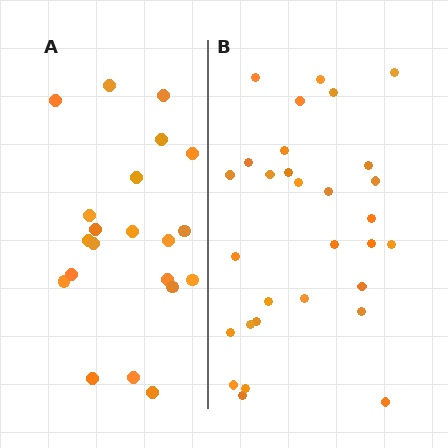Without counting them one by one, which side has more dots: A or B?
Region B (the right region) has more dots.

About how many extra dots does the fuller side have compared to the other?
Region B has roughly 8 or so more dots than region A.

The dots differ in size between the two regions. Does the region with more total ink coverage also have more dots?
No. Region A has more total ink coverage because its dots are larger, but region B actually contains more individual dots. Total area can be misleading — the number of items is what matters here.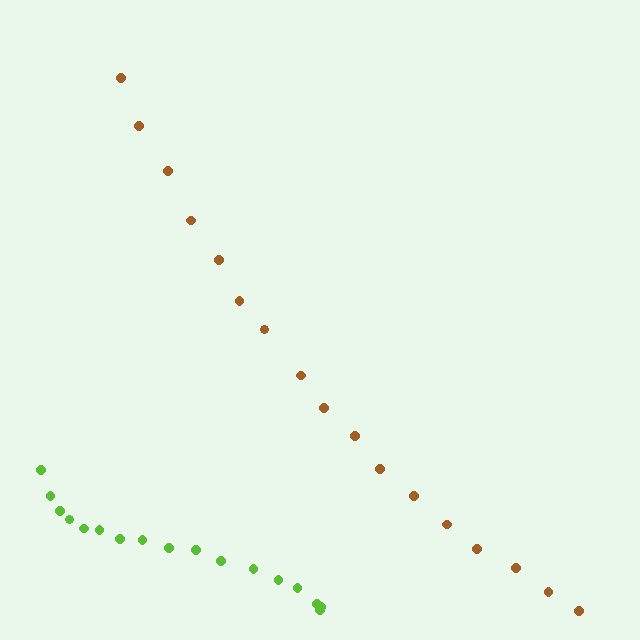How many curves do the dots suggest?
There are 2 distinct paths.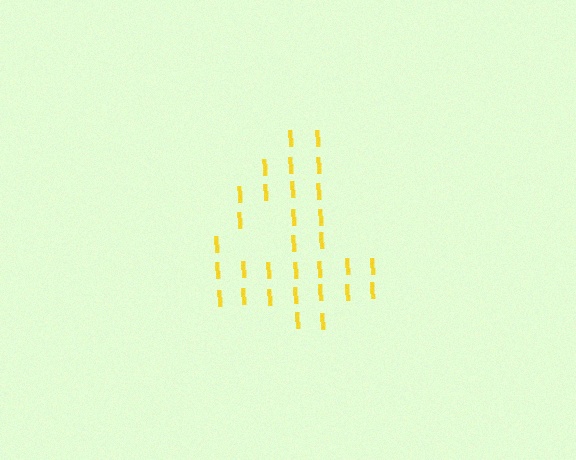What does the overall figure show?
The overall figure shows the digit 4.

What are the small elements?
The small elements are letter I's.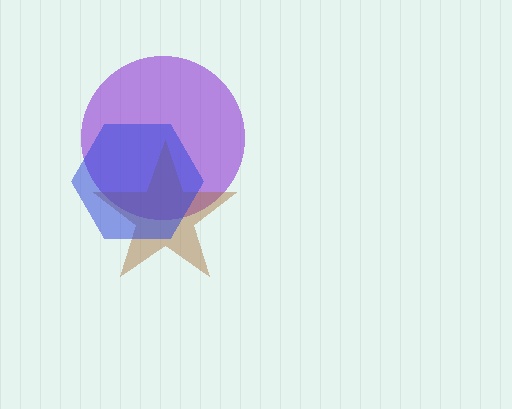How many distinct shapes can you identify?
There are 3 distinct shapes: a purple circle, a brown star, a blue hexagon.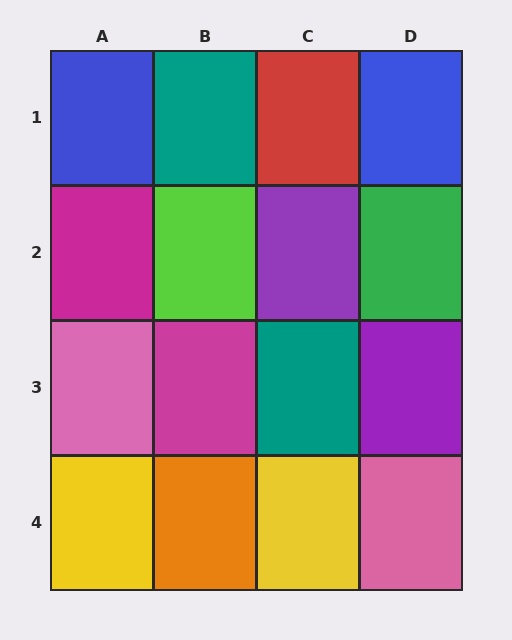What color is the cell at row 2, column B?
Lime.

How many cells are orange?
1 cell is orange.